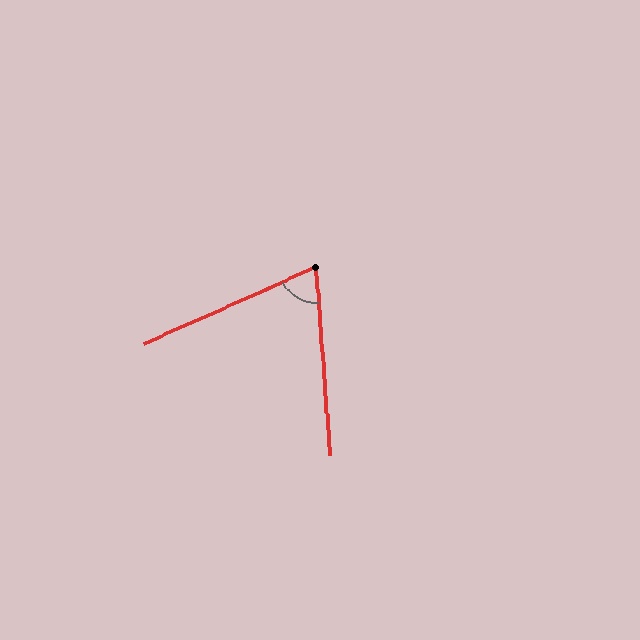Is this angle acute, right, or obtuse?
It is acute.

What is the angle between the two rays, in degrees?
Approximately 70 degrees.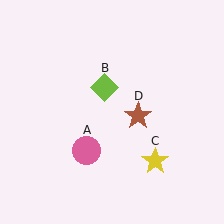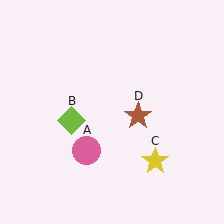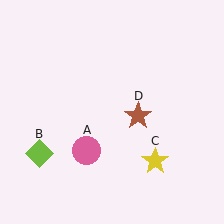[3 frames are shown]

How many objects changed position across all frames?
1 object changed position: lime diamond (object B).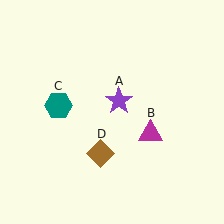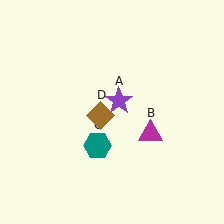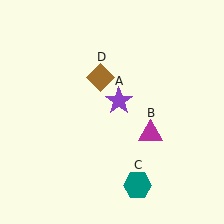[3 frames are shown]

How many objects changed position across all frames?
2 objects changed position: teal hexagon (object C), brown diamond (object D).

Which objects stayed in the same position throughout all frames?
Purple star (object A) and magenta triangle (object B) remained stationary.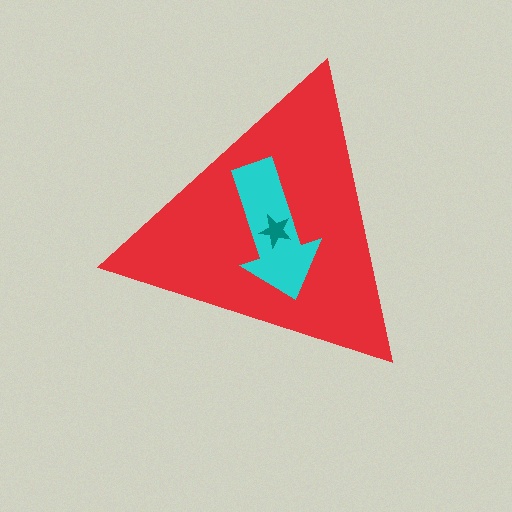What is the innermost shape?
The teal star.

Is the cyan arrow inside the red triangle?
Yes.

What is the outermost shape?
The red triangle.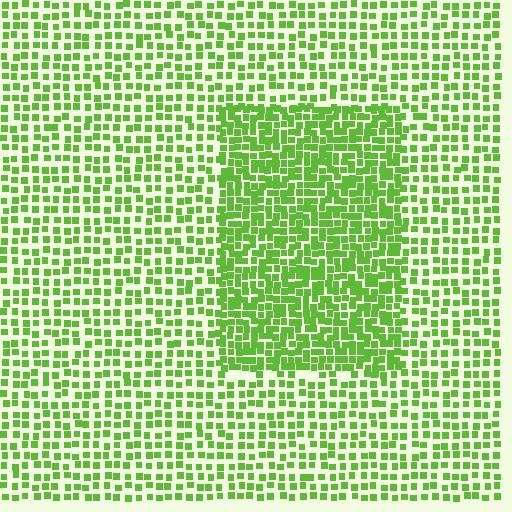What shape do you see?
I see a rectangle.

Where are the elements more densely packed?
The elements are more densely packed inside the rectangle boundary.